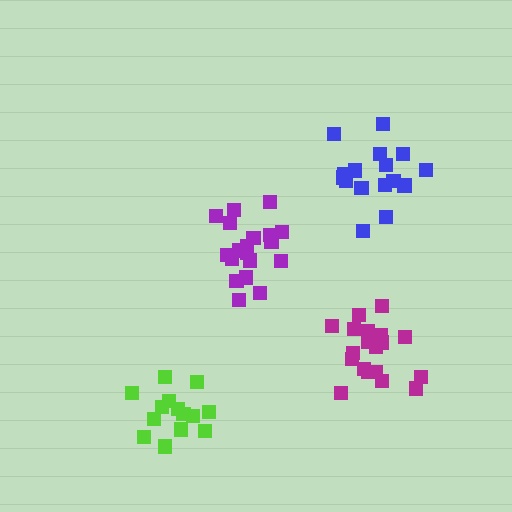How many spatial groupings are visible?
There are 4 spatial groupings.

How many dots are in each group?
Group 1: 20 dots, Group 2: 15 dots, Group 3: 19 dots, Group 4: 16 dots (70 total).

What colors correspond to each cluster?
The clusters are colored: magenta, lime, purple, blue.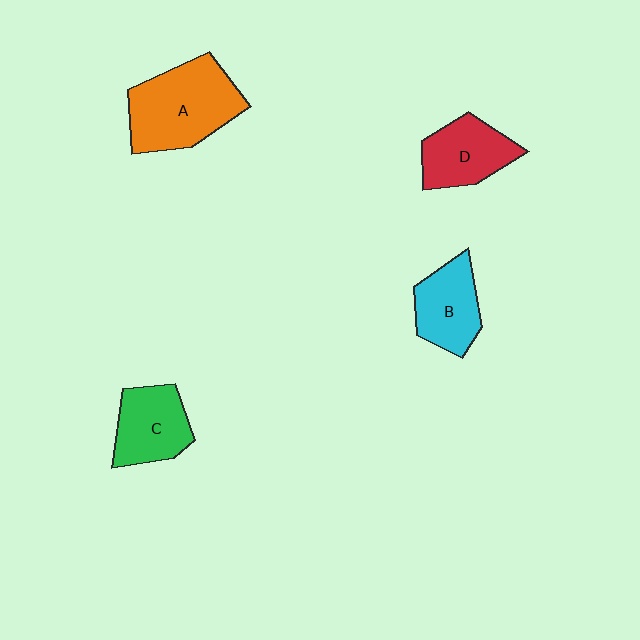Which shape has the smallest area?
Shape B (cyan).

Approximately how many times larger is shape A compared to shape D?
Approximately 1.5 times.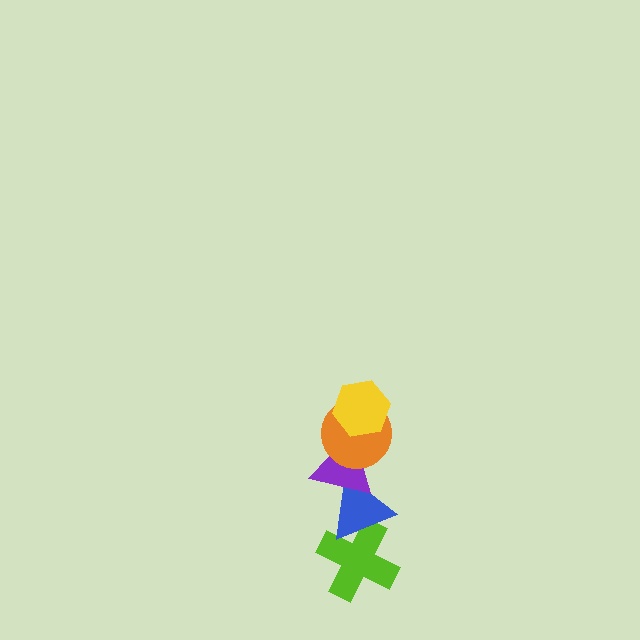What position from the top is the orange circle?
The orange circle is 2nd from the top.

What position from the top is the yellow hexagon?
The yellow hexagon is 1st from the top.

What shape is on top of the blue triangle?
The purple triangle is on top of the blue triangle.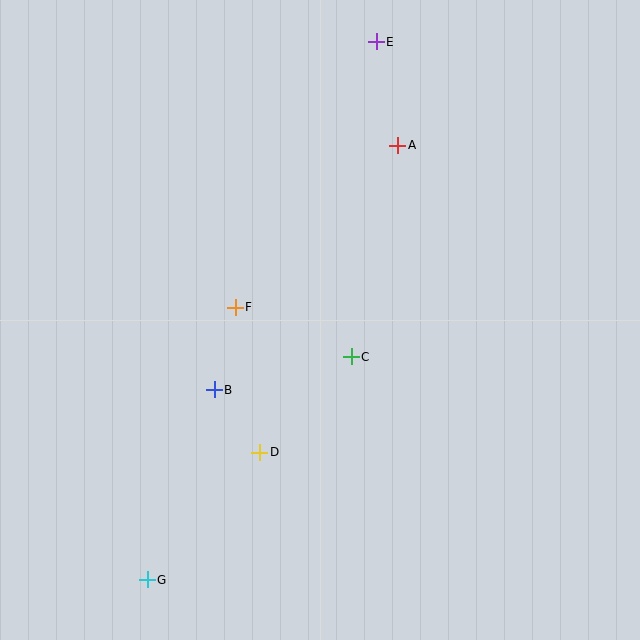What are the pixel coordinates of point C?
Point C is at (351, 357).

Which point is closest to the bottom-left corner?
Point G is closest to the bottom-left corner.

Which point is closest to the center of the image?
Point C at (351, 357) is closest to the center.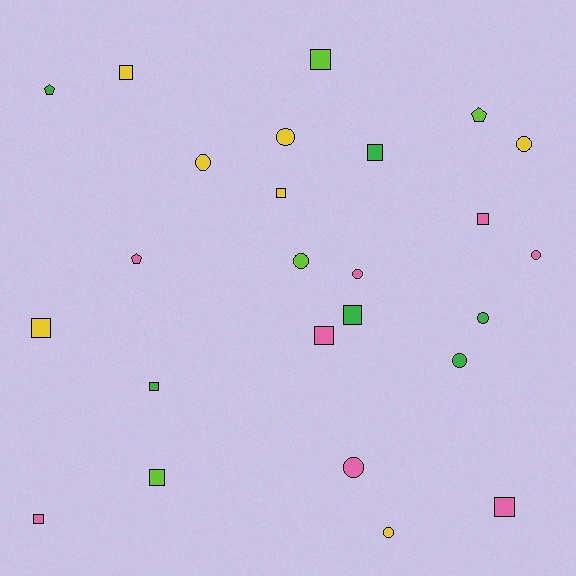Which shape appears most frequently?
Square, with 12 objects.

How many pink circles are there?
There are 3 pink circles.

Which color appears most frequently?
Pink, with 8 objects.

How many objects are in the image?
There are 25 objects.